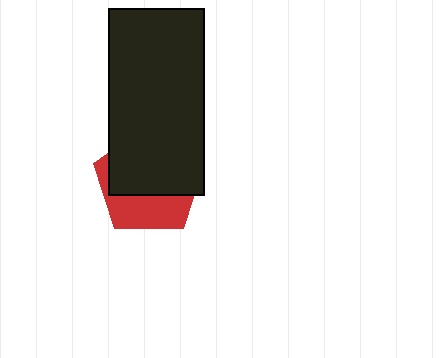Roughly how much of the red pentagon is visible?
A small part of it is visible (roughly 38%).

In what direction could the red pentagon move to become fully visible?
The red pentagon could move down. That would shift it out from behind the black rectangle entirely.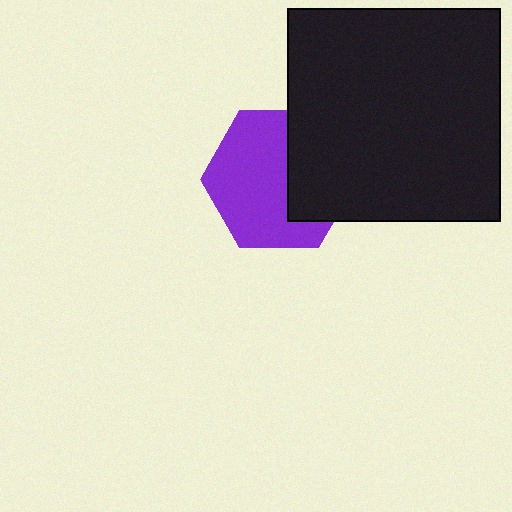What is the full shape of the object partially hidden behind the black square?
The partially hidden object is a purple hexagon.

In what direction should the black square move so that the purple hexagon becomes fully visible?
The black square should move right. That is the shortest direction to clear the overlap and leave the purple hexagon fully visible.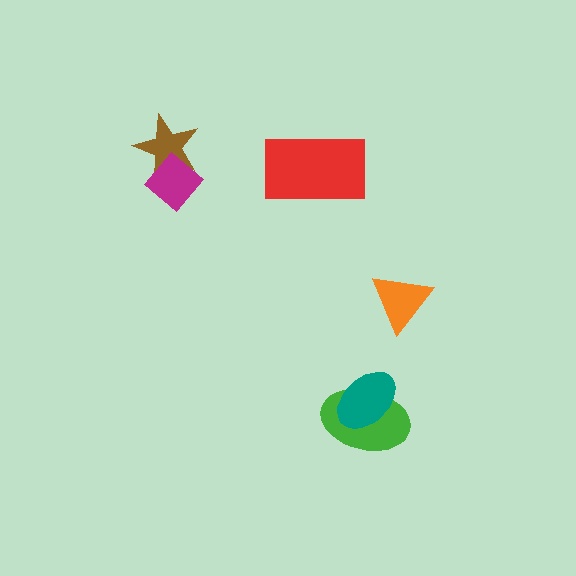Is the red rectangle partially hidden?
No, no other shape covers it.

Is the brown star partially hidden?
Yes, it is partially covered by another shape.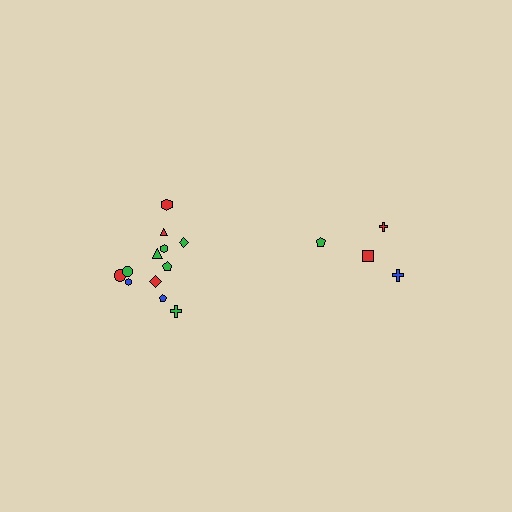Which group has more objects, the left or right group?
The left group.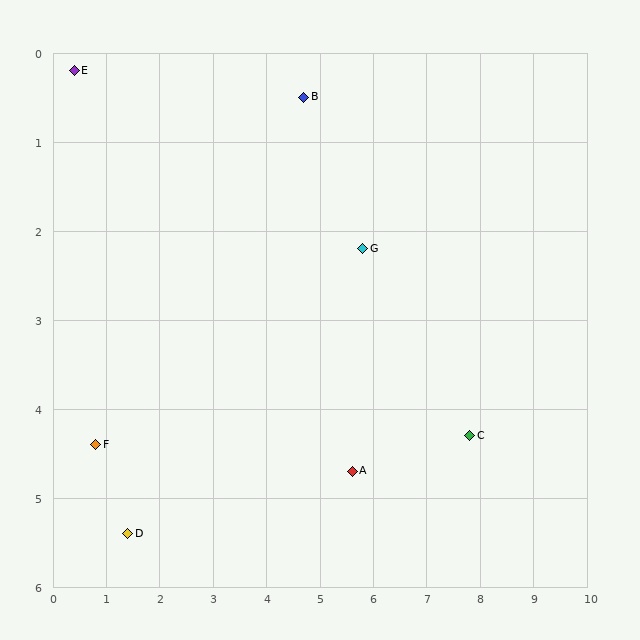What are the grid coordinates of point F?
Point F is at approximately (0.8, 4.4).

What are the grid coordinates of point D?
Point D is at approximately (1.4, 5.4).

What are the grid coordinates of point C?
Point C is at approximately (7.8, 4.3).